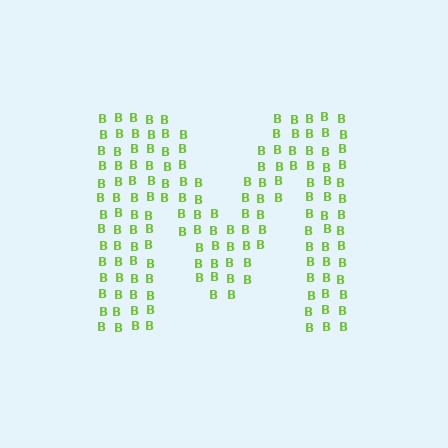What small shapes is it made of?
It is made of small letter B's.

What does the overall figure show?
The overall figure shows the letter M.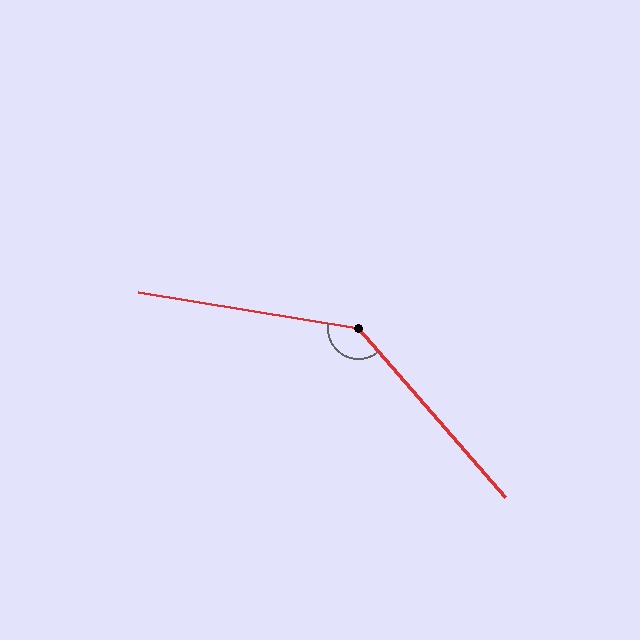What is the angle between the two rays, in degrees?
Approximately 140 degrees.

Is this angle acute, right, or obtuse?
It is obtuse.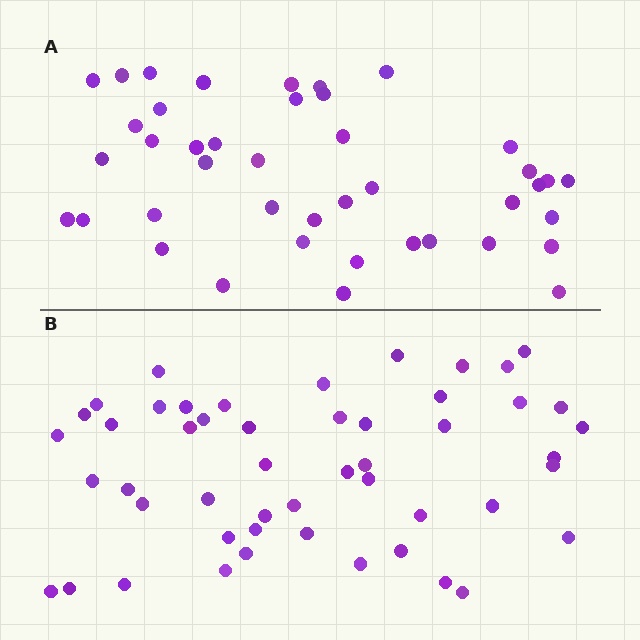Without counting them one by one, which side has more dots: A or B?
Region B (the bottom region) has more dots.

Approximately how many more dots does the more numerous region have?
Region B has roughly 8 or so more dots than region A.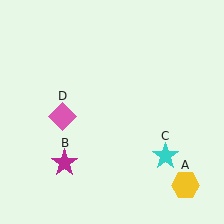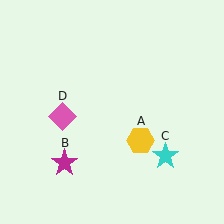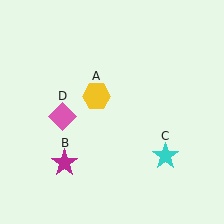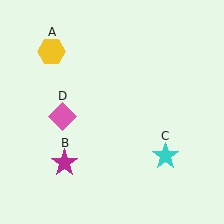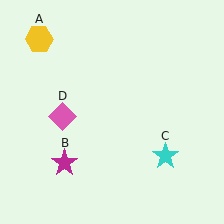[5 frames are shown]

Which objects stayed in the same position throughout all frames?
Magenta star (object B) and cyan star (object C) and pink diamond (object D) remained stationary.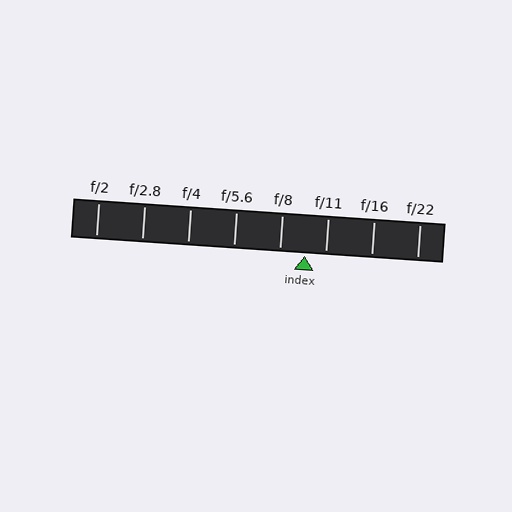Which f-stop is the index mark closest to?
The index mark is closest to f/11.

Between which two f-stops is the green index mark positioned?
The index mark is between f/8 and f/11.